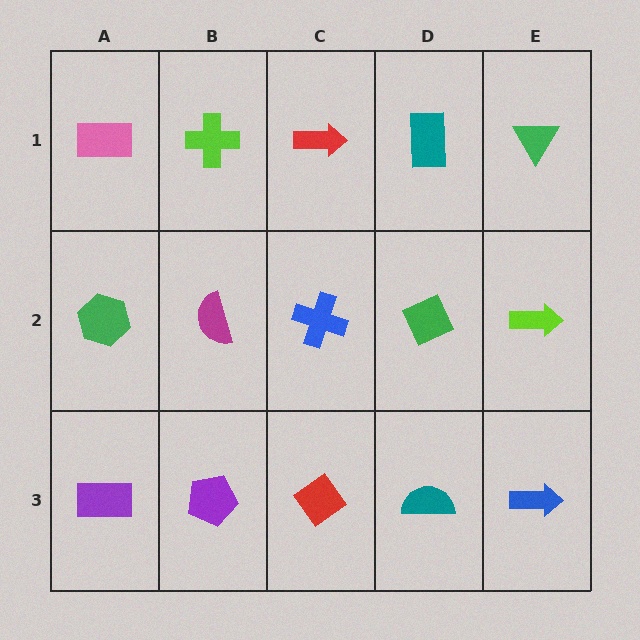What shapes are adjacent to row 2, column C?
A red arrow (row 1, column C), a red diamond (row 3, column C), a magenta semicircle (row 2, column B), a green diamond (row 2, column D).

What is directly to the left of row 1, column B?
A pink rectangle.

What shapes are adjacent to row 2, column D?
A teal rectangle (row 1, column D), a teal semicircle (row 3, column D), a blue cross (row 2, column C), a lime arrow (row 2, column E).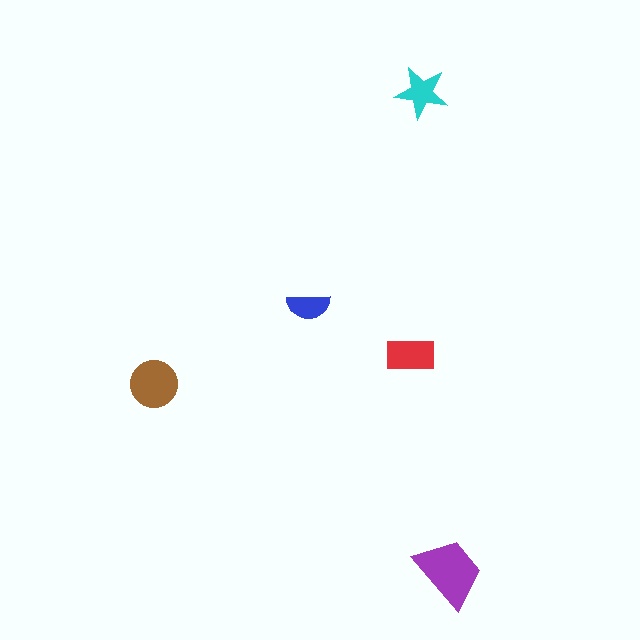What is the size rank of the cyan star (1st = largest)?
4th.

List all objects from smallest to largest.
The blue semicircle, the cyan star, the red rectangle, the brown circle, the purple trapezoid.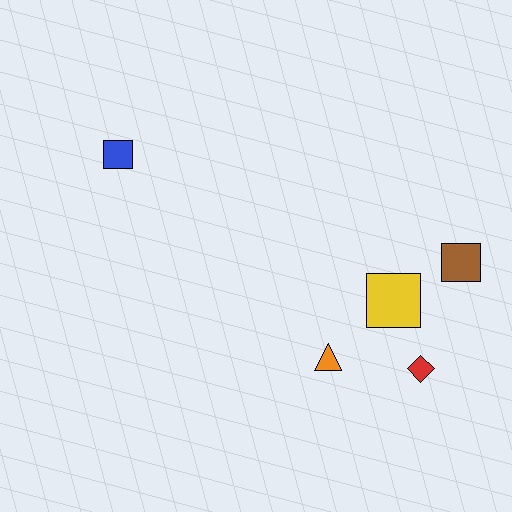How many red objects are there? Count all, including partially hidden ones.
There is 1 red object.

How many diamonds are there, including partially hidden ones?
There is 1 diamond.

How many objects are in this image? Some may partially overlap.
There are 5 objects.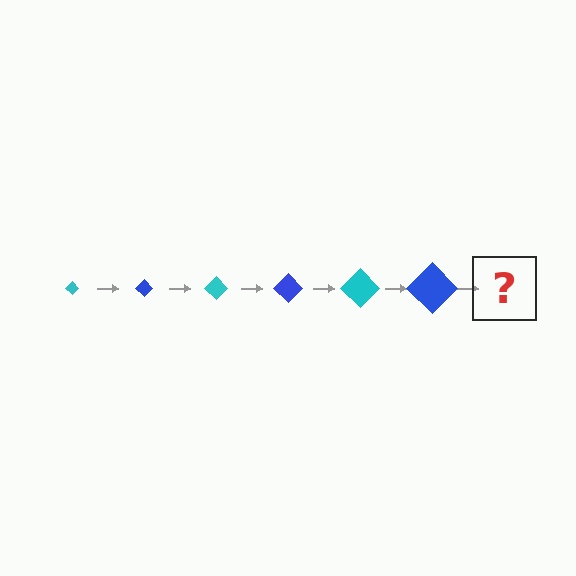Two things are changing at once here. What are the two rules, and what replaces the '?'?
The two rules are that the diamond grows larger each step and the color cycles through cyan and blue. The '?' should be a cyan diamond, larger than the previous one.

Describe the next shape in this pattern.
It should be a cyan diamond, larger than the previous one.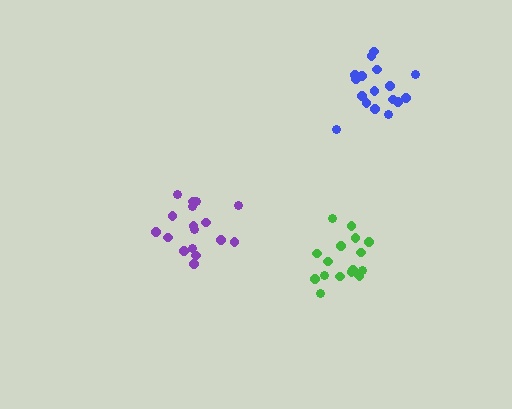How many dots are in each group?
Group 1: 17 dots, Group 2: 17 dots, Group 3: 17 dots (51 total).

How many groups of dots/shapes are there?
There are 3 groups.